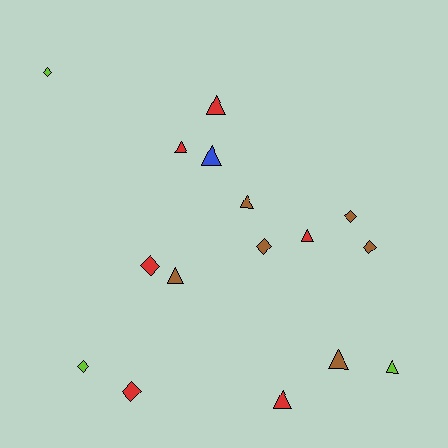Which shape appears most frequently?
Triangle, with 9 objects.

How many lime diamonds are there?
There are 2 lime diamonds.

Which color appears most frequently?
Red, with 6 objects.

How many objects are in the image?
There are 16 objects.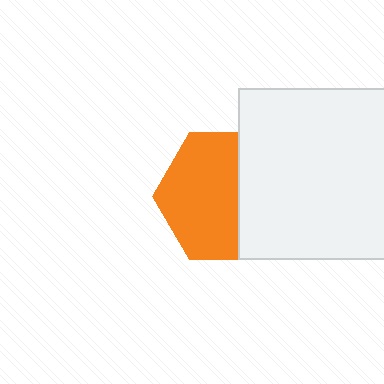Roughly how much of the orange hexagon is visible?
About half of it is visible (roughly 60%).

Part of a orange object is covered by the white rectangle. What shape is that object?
It is a hexagon.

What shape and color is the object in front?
The object in front is a white rectangle.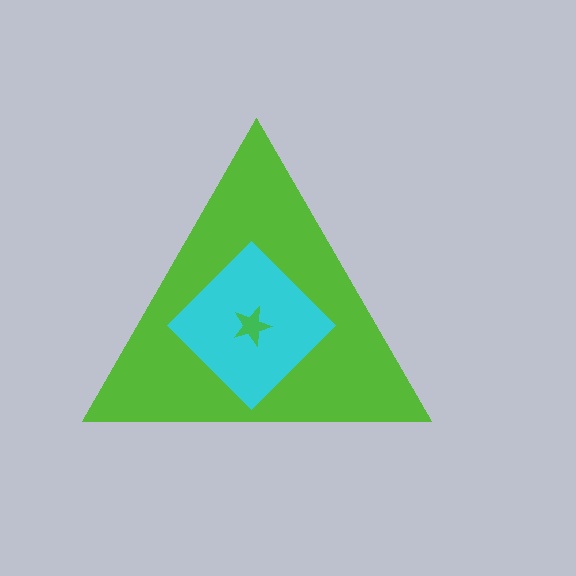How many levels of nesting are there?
3.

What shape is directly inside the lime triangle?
The cyan diamond.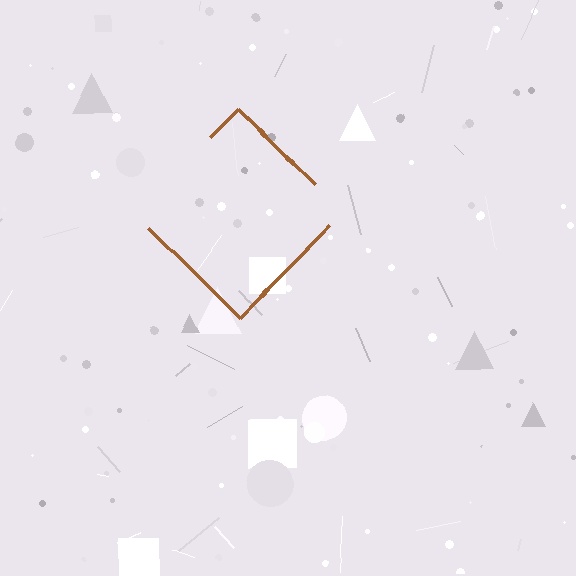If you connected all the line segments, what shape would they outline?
They would outline a diamond.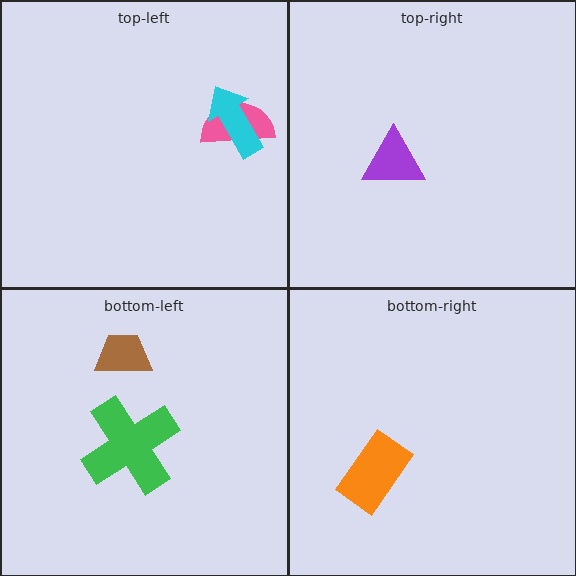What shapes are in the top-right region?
The purple triangle.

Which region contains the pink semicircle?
The top-left region.